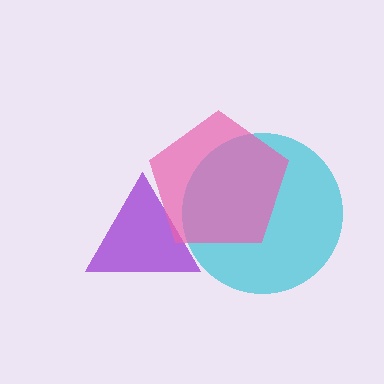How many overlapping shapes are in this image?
There are 3 overlapping shapes in the image.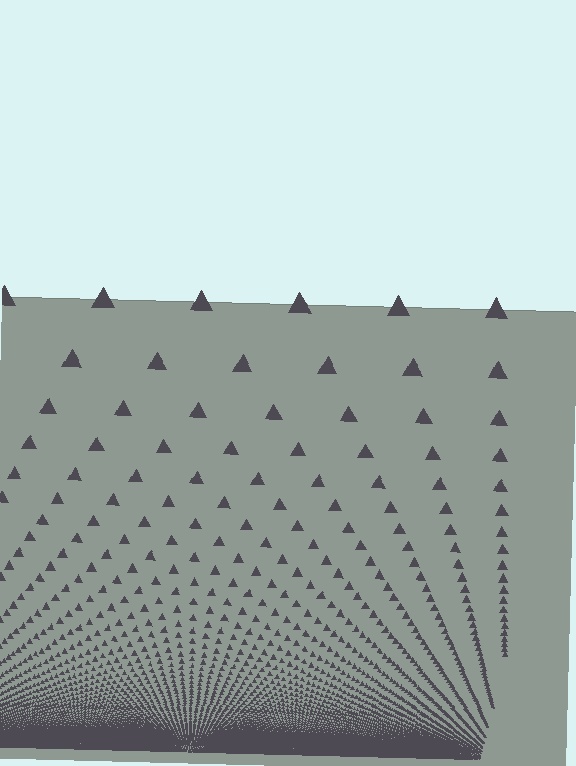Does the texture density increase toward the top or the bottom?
Density increases toward the bottom.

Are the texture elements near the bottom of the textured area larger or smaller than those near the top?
Smaller. The gradient is inverted — elements near the bottom are smaller and denser.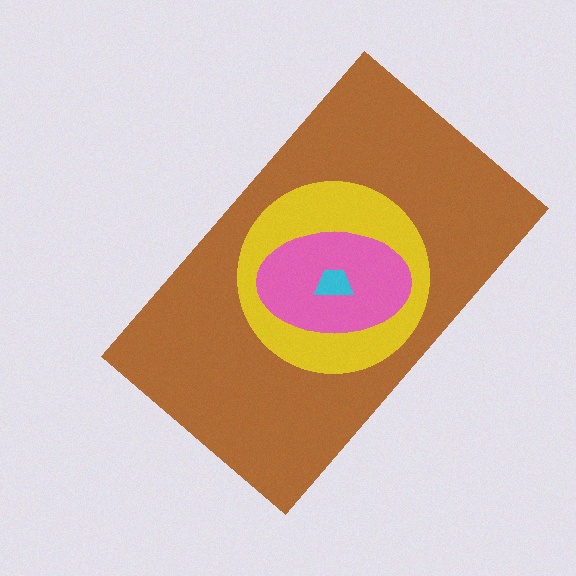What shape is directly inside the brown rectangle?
The yellow circle.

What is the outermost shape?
The brown rectangle.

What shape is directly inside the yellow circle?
The pink ellipse.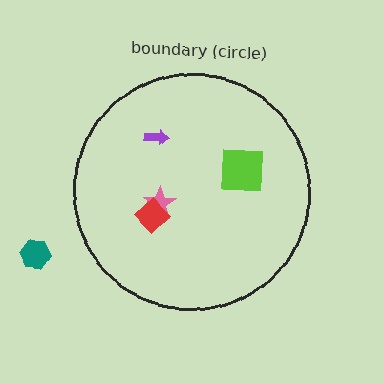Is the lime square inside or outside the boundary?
Inside.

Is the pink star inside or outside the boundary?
Inside.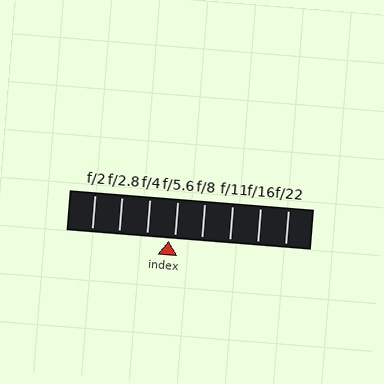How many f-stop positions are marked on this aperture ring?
There are 8 f-stop positions marked.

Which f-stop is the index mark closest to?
The index mark is closest to f/5.6.